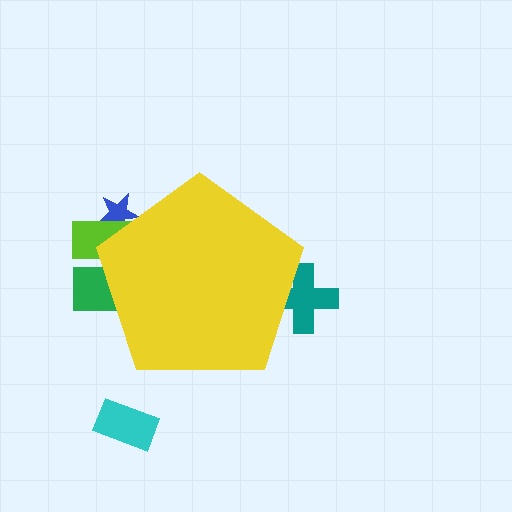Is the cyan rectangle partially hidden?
No, the cyan rectangle is fully visible.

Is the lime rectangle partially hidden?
Yes, the lime rectangle is partially hidden behind the yellow pentagon.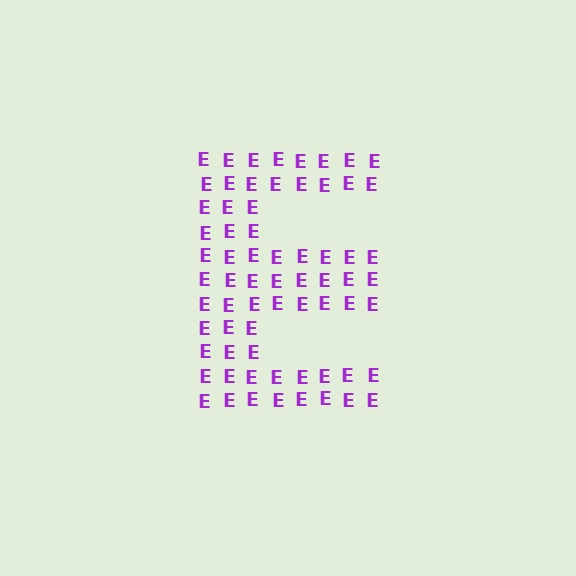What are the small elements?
The small elements are letter E's.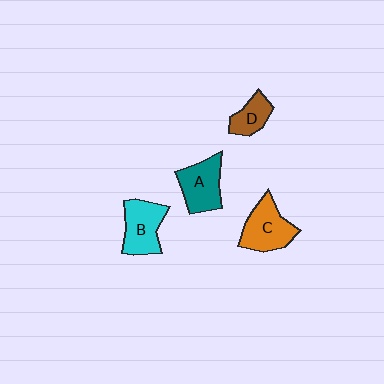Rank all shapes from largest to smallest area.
From largest to smallest: C (orange), B (cyan), A (teal), D (brown).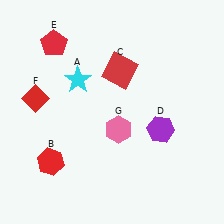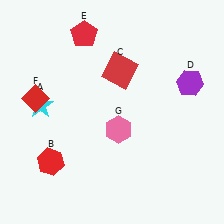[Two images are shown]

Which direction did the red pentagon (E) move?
The red pentagon (E) moved right.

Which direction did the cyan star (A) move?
The cyan star (A) moved left.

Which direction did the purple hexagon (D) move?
The purple hexagon (D) moved up.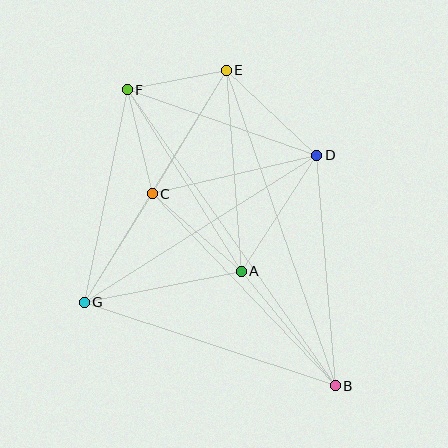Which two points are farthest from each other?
Points B and F are farthest from each other.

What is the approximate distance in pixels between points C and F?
The distance between C and F is approximately 107 pixels.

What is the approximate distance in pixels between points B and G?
The distance between B and G is approximately 264 pixels.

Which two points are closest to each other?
Points E and F are closest to each other.